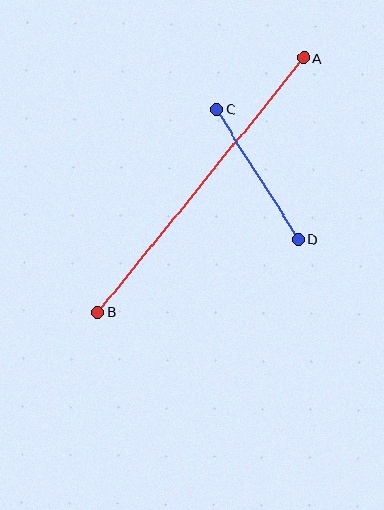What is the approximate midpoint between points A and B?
The midpoint is at approximately (201, 185) pixels.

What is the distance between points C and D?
The distance is approximately 154 pixels.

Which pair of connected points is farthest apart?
Points A and B are farthest apart.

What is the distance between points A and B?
The distance is approximately 327 pixels.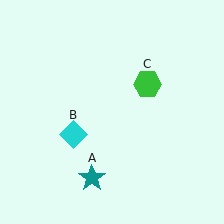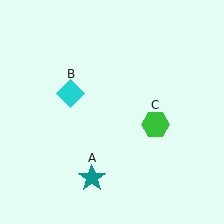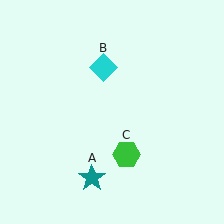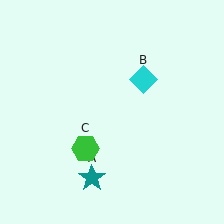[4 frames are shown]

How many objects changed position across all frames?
2 objects changed position: cyan diamond (object B), green hexagon (object C).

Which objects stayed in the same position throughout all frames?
Teal star (object A) remained stationary.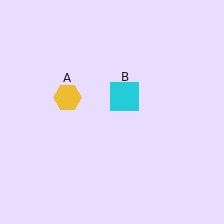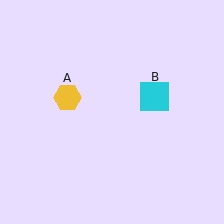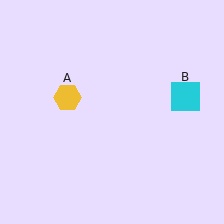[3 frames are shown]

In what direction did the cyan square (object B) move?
The cyan square (object B) moved right.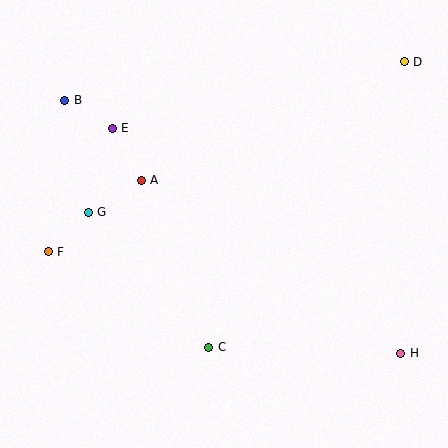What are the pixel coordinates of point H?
Point H is at (401, 353).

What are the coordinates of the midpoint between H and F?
The midpoint between H and F is at (225, 302).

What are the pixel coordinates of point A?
Point A is at (141, 180).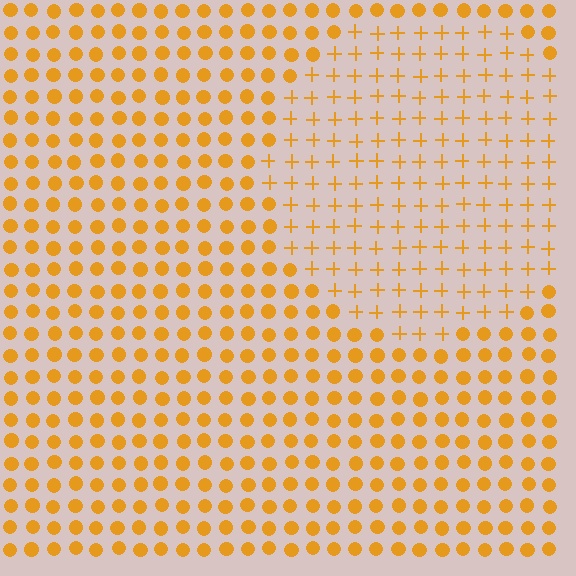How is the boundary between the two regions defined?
The boundary is defined by a change in element shape: plus signs inside vs. circles outside. All elements share the same color and spacing.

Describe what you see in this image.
The image is filled with small orange elements arranged in a uniform grid. A circle-shaped region contains plus signs, while the surrounding area contains circles. The boundary is defined purely by the change in element shape.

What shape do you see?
I see a circle.